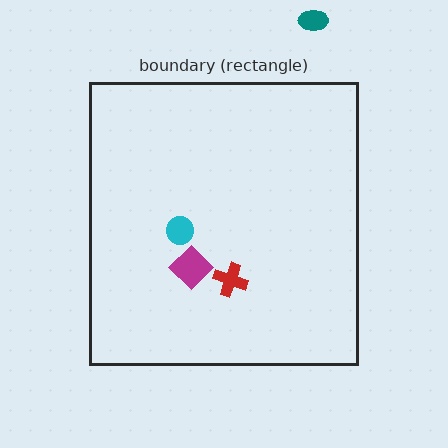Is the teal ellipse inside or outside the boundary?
Outside.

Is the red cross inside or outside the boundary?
Inside.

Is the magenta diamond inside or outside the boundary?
Inside.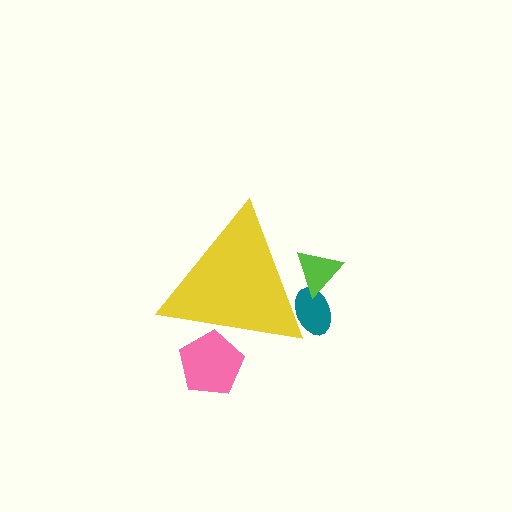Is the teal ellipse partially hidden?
Yes, the teal ellipse is partially hidden behind the yellow triangle.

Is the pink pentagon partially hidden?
Yes, the pink pentagon is partially hidden behind the yellow triangle.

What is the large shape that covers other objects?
A yellow triangle.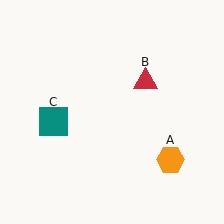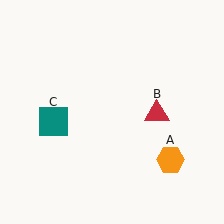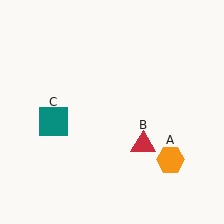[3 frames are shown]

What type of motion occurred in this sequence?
The red triangle (object B) rotated clockwise around the center of the scene.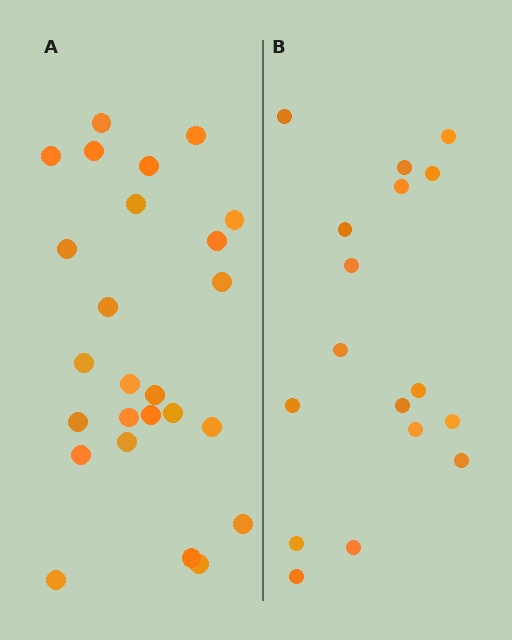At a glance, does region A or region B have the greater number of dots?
Region A (the left region) has more dots.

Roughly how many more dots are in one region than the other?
Region A has roughly 8 or so more dots than region B.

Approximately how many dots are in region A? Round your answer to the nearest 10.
About 20 dots. (The exact count is 25, which rounds to 20.)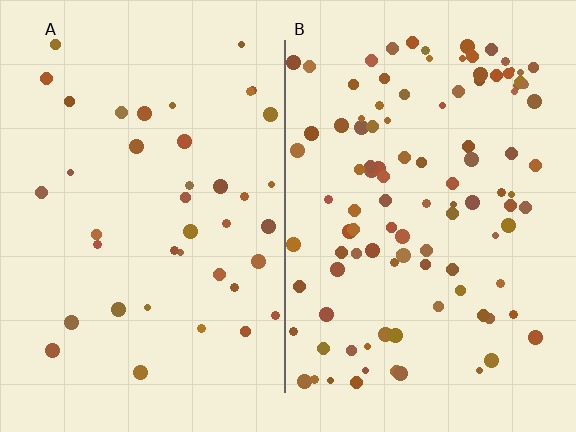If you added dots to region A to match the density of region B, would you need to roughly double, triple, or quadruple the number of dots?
Approximately triple.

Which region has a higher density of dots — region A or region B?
B (the right).